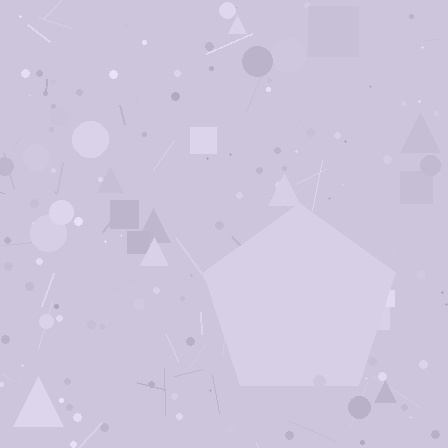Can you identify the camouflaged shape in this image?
The camouflaged shape is a pentagon.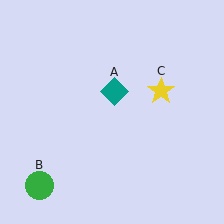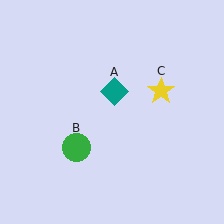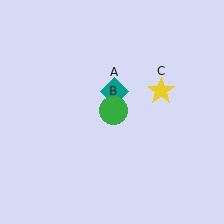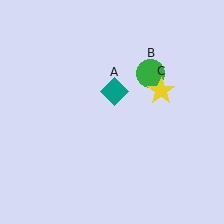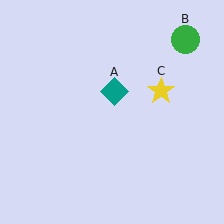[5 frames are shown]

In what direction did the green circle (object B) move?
The green circle (object B) moved up and to the right.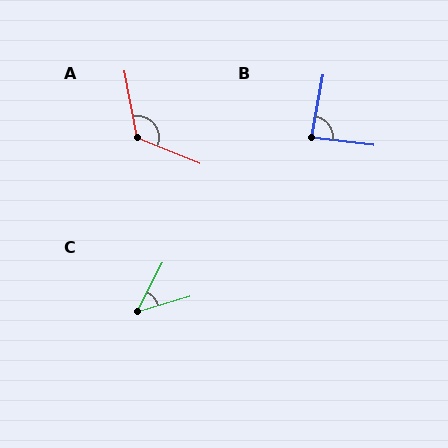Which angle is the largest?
A, at approximately 123 degrees.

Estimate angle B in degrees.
Approximately 86 degrees.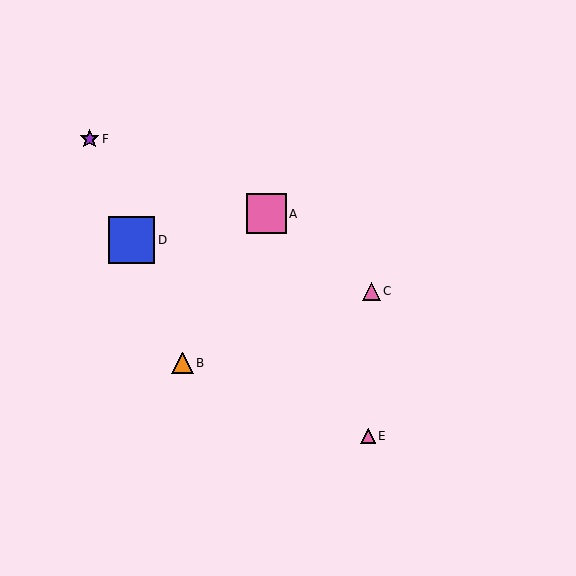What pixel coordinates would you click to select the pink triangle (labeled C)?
Click at (371, 291) to select the pink triangle C.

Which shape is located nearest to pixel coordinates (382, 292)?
The pink triangle (labeled C) at (371, 291) is nearest to that location.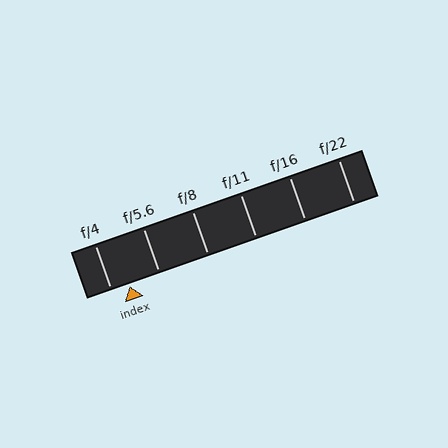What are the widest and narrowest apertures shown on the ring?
The widest aperture shown is f/4 and the narrowest is f/22.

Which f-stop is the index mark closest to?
The index mark is closest to f/4.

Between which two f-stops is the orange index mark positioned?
The index mark is between f/4 and f/5.6.